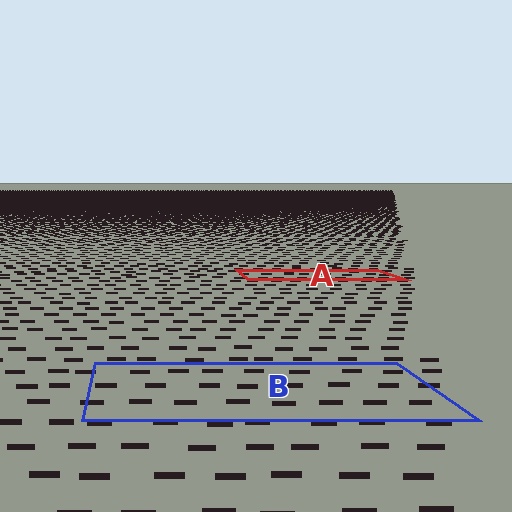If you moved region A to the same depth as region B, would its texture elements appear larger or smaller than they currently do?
They would appear larger. At a closer depth, the same texture elements are projected at a bigger on-screen size.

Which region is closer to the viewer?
Region B is closer. The texture elements there are larger and more spread out.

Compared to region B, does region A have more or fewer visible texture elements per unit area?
Region A has more texture elements per unit area — they are packed more densely because it is farther away.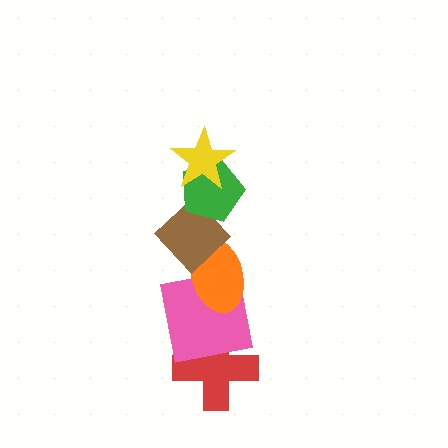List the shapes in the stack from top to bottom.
From top to bottom: the yellow star, the green pentagon, the brown diamond, the orange ellipse, the pink square, the red cross.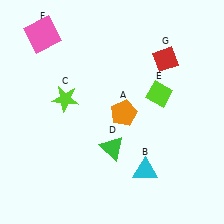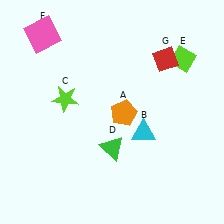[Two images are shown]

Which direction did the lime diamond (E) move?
The lime diamond (E) moved up.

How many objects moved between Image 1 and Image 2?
2 objects moved between the two images.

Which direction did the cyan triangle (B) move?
The cyan triangle (B) moved up.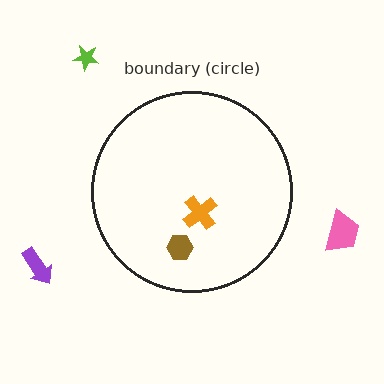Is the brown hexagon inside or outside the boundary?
Inside.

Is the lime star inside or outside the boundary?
Outside.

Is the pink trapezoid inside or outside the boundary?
Outside.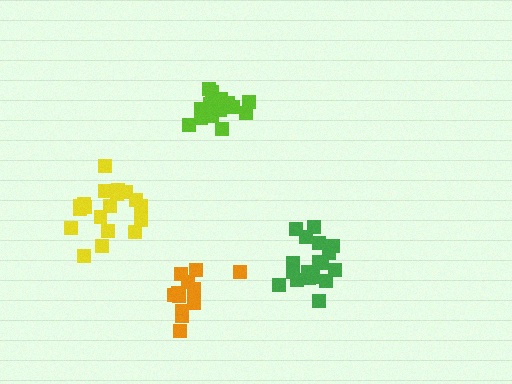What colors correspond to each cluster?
The clusters are colored: green, orange, lime, yellow.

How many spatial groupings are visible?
There are 4 spatial groupings.